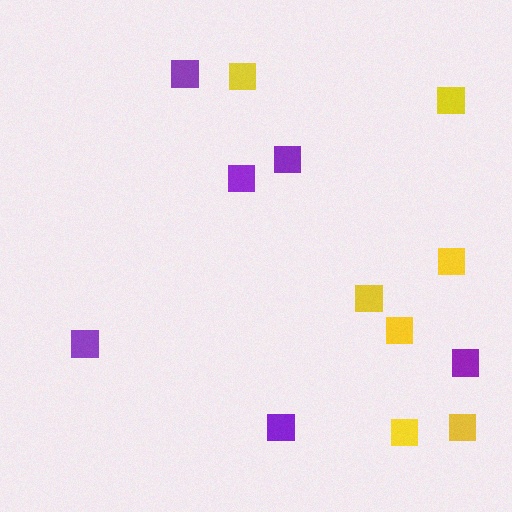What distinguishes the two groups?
There are 2 groups: one group of purple squares (6) and one group of yellow squares (7).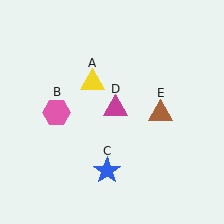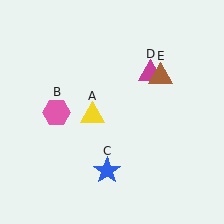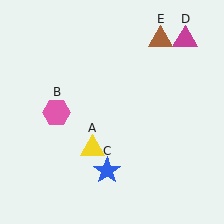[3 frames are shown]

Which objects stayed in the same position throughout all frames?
Pink hexagon (object B) and blue star (object C) remained stationary.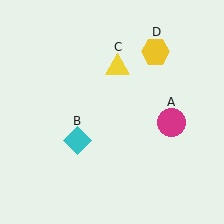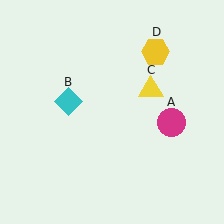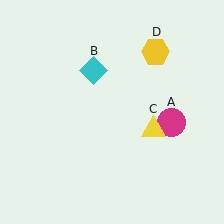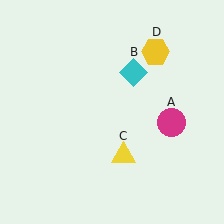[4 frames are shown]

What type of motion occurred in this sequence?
The cyan diamond (object B), yellow triangle (object C) rotated clockwise around the center of the scene.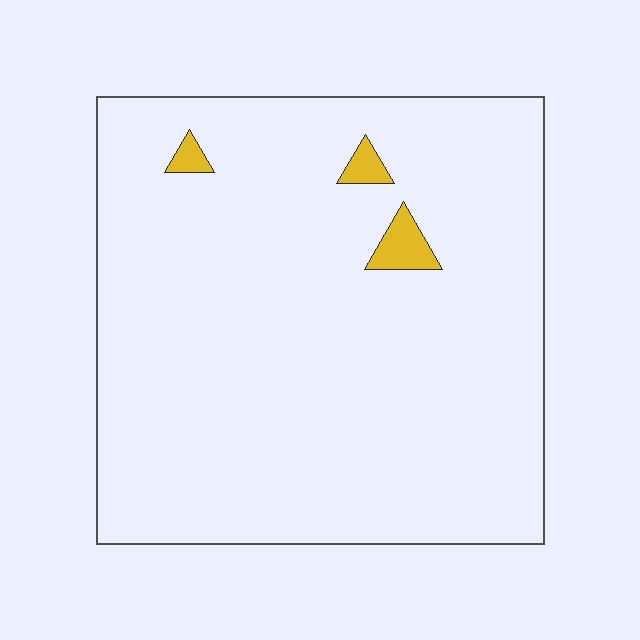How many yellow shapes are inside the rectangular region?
3.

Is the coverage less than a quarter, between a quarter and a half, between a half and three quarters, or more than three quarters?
Less than a quarter.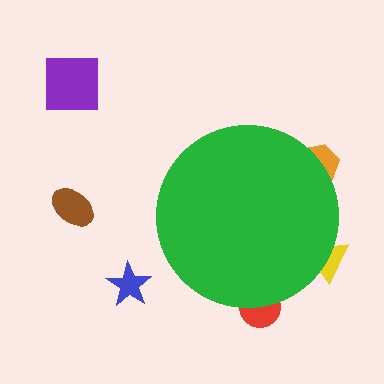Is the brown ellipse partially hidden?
No, the brown ellipse is fully visible.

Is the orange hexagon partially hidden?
Yes, the orange hexagon is partially hidden behind the green circle.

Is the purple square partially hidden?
No, the purple square is fully visible.